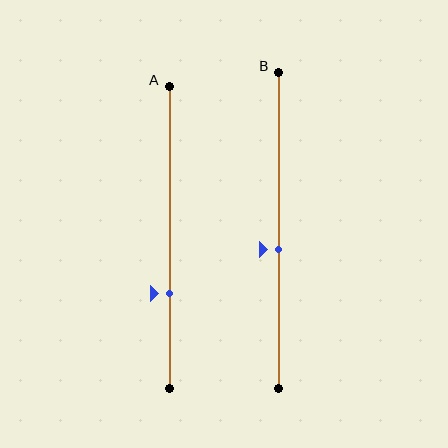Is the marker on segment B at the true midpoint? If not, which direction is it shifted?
No, the marker on segment B is shifted downward by about 6% of the segment length.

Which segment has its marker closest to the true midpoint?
Segment B has its marker closest to the true midpoint.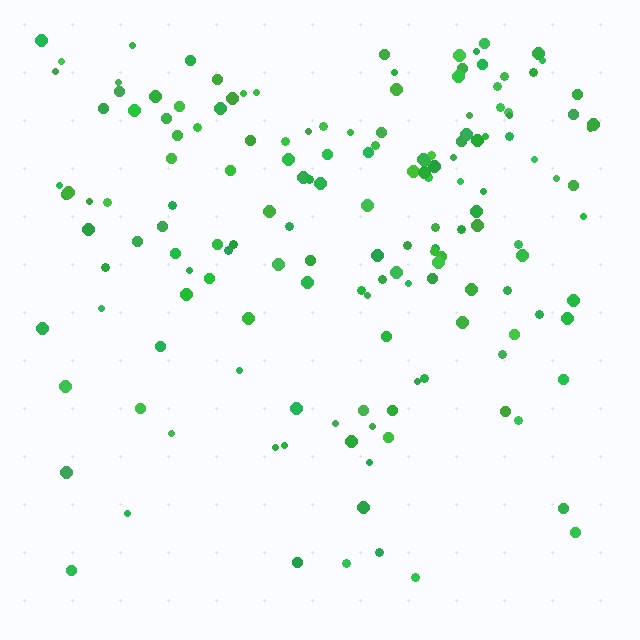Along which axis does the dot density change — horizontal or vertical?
Vertical.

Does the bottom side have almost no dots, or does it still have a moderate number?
Still a moderate number, just noticeably fewer than the top.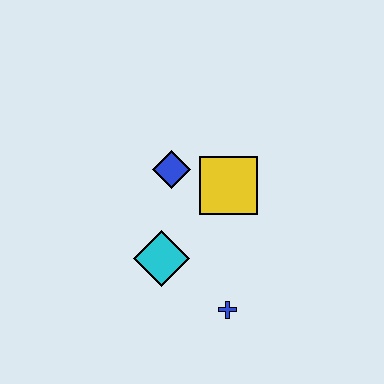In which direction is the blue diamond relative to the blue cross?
The blue diamond is above the blue cross.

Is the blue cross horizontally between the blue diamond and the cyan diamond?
No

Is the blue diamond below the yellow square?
No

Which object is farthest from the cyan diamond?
The yellow square is farthest from the cyan diamond.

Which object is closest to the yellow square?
The blue diamond is closest to the yellow square.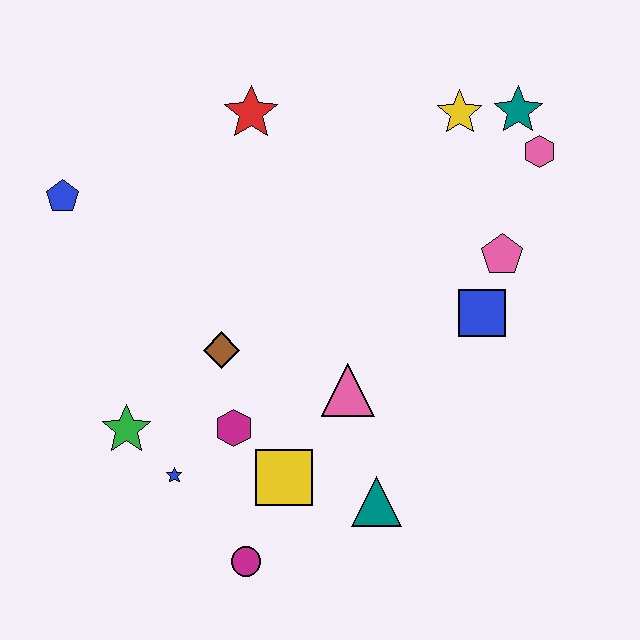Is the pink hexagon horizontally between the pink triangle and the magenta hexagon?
No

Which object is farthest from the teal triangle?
The blue pentagon is farthest from the teal triangle.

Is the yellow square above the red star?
No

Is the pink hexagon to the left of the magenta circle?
No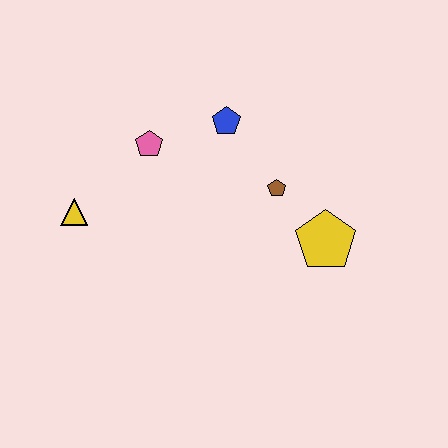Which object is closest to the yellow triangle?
The pink pentagon is closest to the yellow triangle.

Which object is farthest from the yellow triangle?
The yellow pentagon is farthest from the yellow triangle.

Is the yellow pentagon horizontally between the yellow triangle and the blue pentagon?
No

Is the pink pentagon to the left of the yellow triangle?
No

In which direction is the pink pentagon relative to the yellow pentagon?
The pink pentagon is to the left of the yellow pentagon.